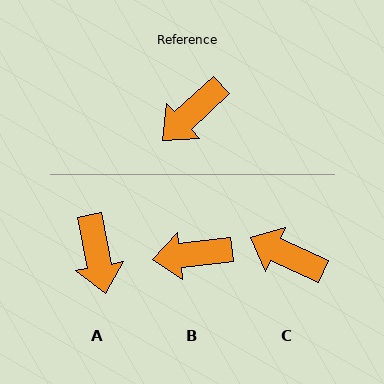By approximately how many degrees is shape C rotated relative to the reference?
Approximately 68 degrees clockwise.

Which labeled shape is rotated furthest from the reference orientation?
C, about 68 degrees away.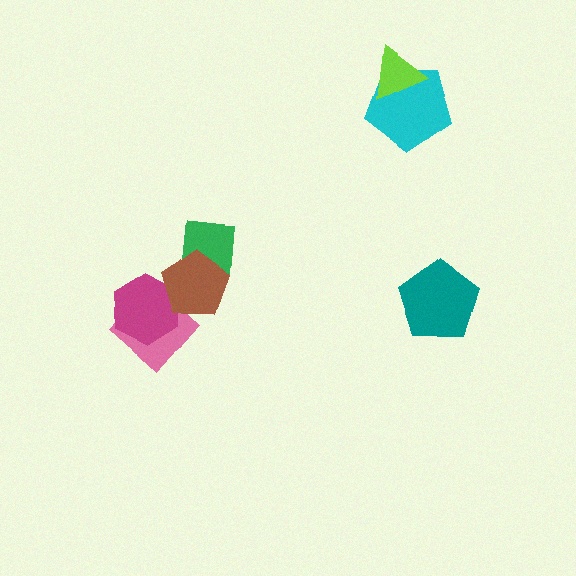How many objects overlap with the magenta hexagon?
2 objects overlap with the magenta hexagon.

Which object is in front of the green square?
The brown pentagon is in front of the green square.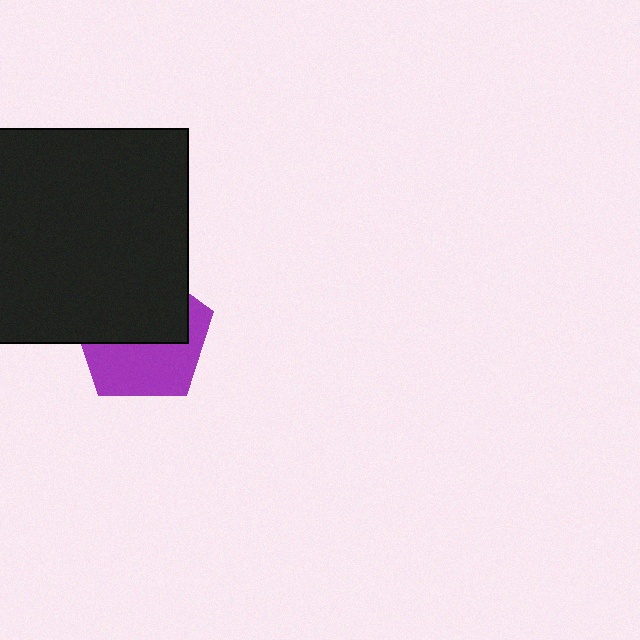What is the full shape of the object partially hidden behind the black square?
The partially hidden object is a purple pentagon.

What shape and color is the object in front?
The object in front is a black square.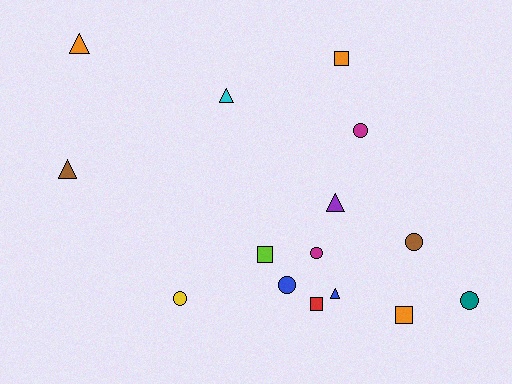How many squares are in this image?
There are 4 squares.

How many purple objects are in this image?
There is 1 purple object.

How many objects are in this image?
There are 15 objects.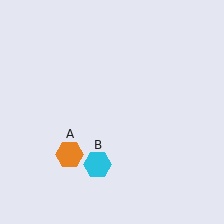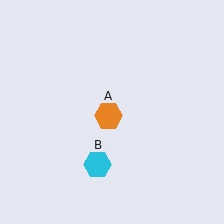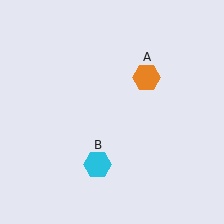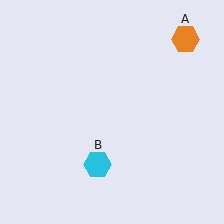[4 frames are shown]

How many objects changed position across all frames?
1 object changed position: orange hexagon (object A).